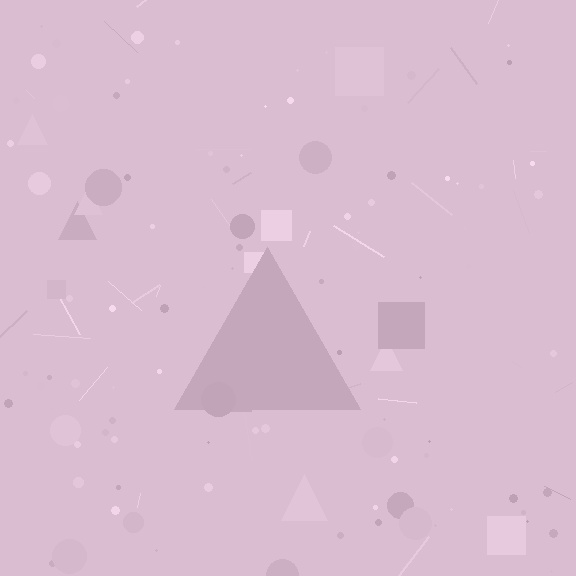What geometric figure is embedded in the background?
A triangle is embedded in the background.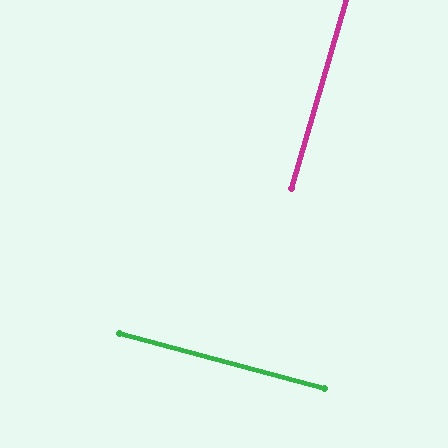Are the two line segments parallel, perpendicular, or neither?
Perpendicular — they meet at approximately 89°.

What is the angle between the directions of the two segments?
Approximately 89 degrees.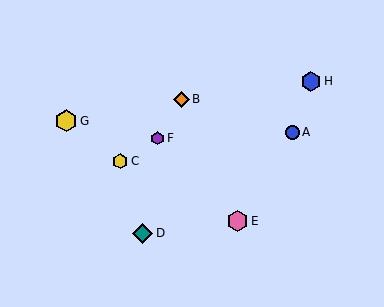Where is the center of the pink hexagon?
The center of the pink hexagon is at (238, 221).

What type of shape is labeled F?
Shape F is a purple hexagon.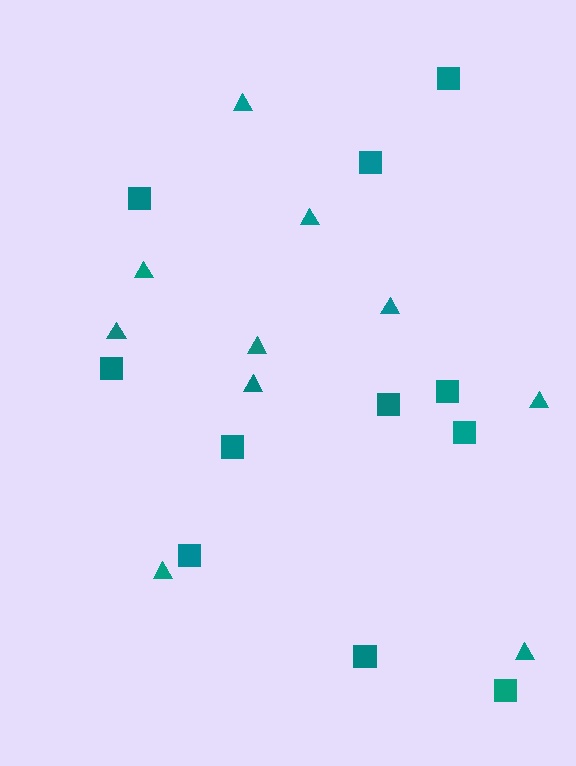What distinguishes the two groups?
There are 2 groups: one group of squares (11) and one group of triangles (10).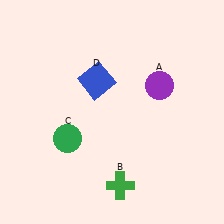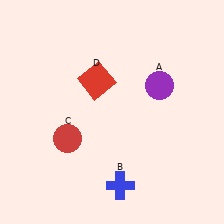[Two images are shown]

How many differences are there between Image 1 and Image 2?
There are 3 differences between the two images.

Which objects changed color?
B changed from green to blue. C changed from green to red. D changed from blue to red.